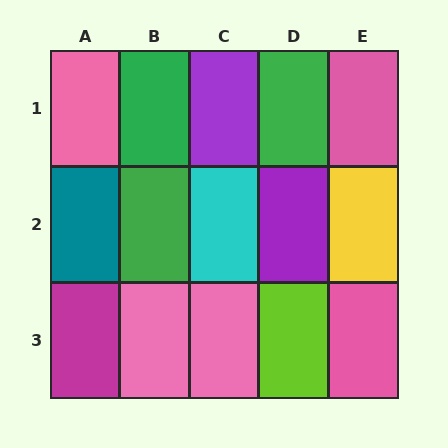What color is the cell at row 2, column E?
Yellow.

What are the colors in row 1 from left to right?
Pink, green, purple, green, pink.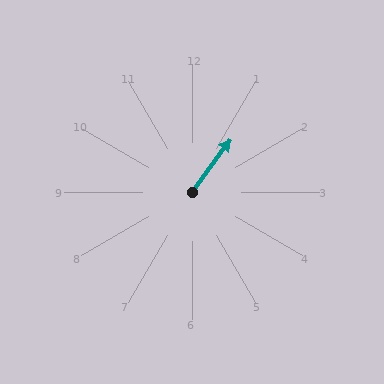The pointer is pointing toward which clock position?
Roughly 1 o'clock.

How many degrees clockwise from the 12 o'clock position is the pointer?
Approximately 36 degrees.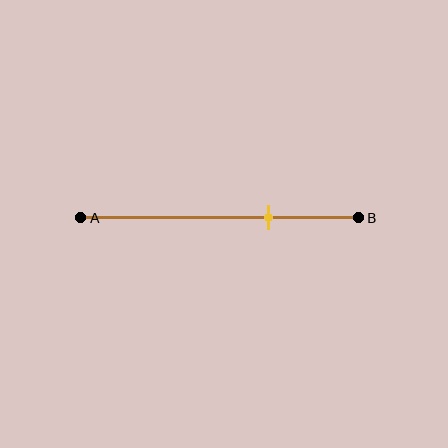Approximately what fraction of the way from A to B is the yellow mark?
The yellow mark is approximately 70% of the way from A to B.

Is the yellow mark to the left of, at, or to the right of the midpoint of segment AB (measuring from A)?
The yellow mark is to the right of the midpoint of segment AB.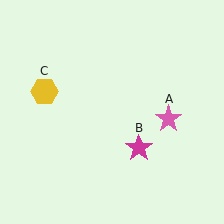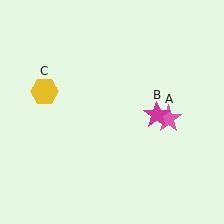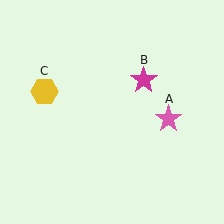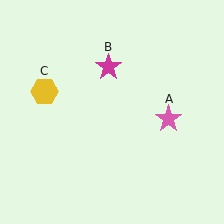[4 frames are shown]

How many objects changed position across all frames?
1 object changed position: magenta star (object B).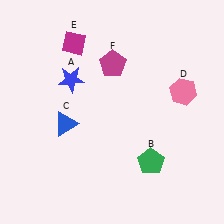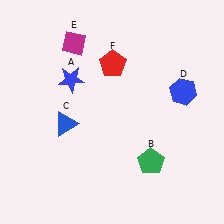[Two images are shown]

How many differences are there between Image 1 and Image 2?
There are 2 differences between the two images.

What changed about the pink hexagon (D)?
In Image 1, D is pink. In Image 2, it changed to blue.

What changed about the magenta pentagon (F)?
In Image 1, F is magenta. In Image 2, it changed to red.